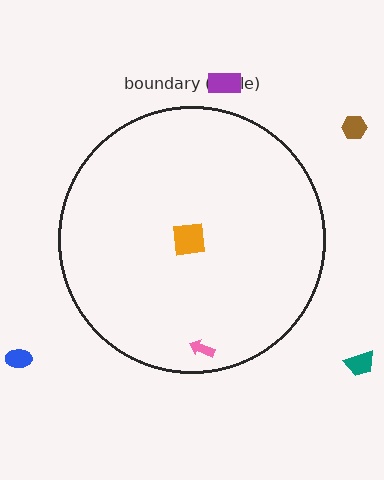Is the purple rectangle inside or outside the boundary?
Outside.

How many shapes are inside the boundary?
2 inside, 4 outside.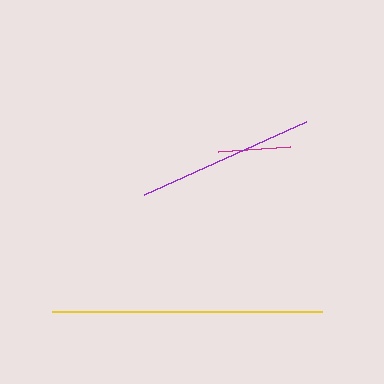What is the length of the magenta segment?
The magenta segment is approximately 73 pixels long.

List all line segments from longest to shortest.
From longest to shortest: yellow, purple, magenta.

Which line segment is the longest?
The yellow line is the longest at approximately 270 pixels.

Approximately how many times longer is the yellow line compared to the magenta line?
The yellow line is approximately 3.7 times the length of the magenta line.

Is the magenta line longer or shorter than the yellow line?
The yellow line is longer than the magenta line.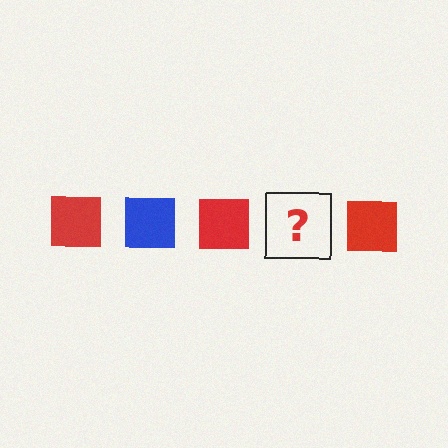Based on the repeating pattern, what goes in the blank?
The blank should be a blue square.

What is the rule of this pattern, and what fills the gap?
The rule is that the pattern cycles through red, blue squares. The gap should be filled with a blue square.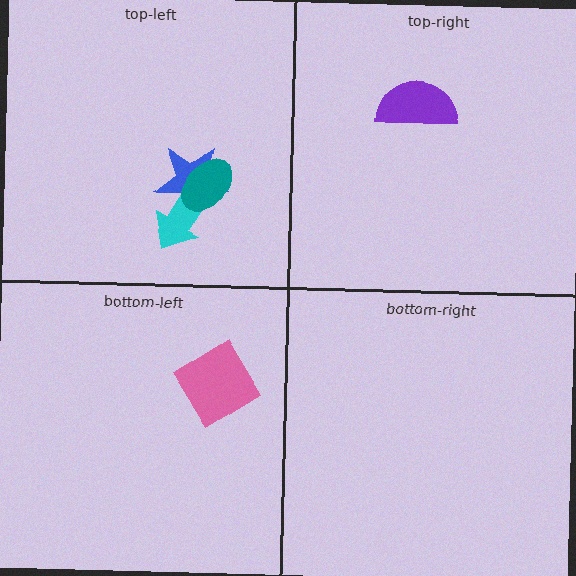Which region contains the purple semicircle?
The top-right region.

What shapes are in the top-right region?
The purple semicircle.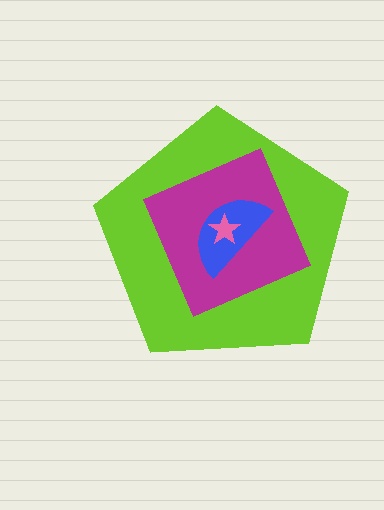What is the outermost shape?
The lime pentagon.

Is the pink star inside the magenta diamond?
Yes.